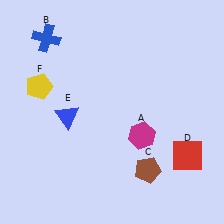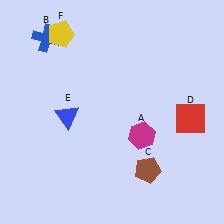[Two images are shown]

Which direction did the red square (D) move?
The red square (D) moved up.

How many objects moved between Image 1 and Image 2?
2 objects moved between the two images.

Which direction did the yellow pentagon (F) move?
The yellow pentagon (F) moved up.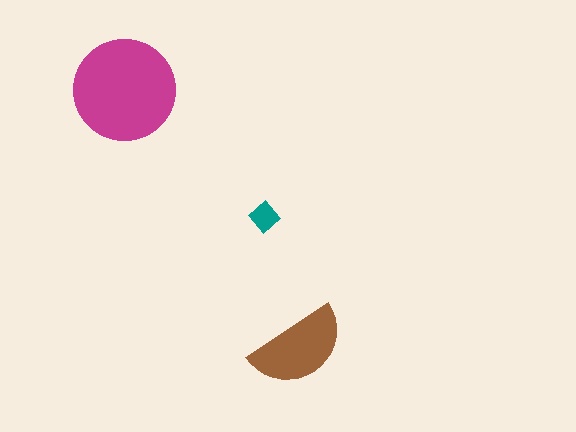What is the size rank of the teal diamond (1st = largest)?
3rd.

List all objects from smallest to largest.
The teal diamond, the brown semicircle, the magenta circle.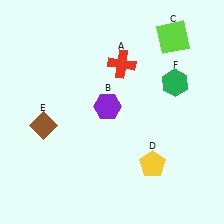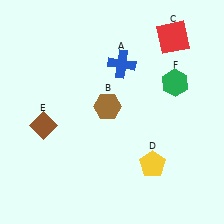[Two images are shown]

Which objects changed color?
A changed from red to blue. B changed from purple to brown. C changed from lime to red.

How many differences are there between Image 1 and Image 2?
There are 3 differences between the two images.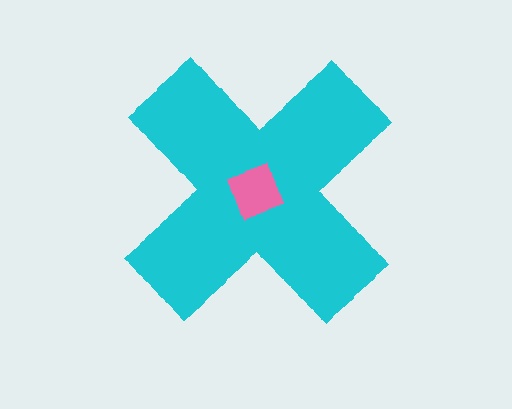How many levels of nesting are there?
2.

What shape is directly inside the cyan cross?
The pink square.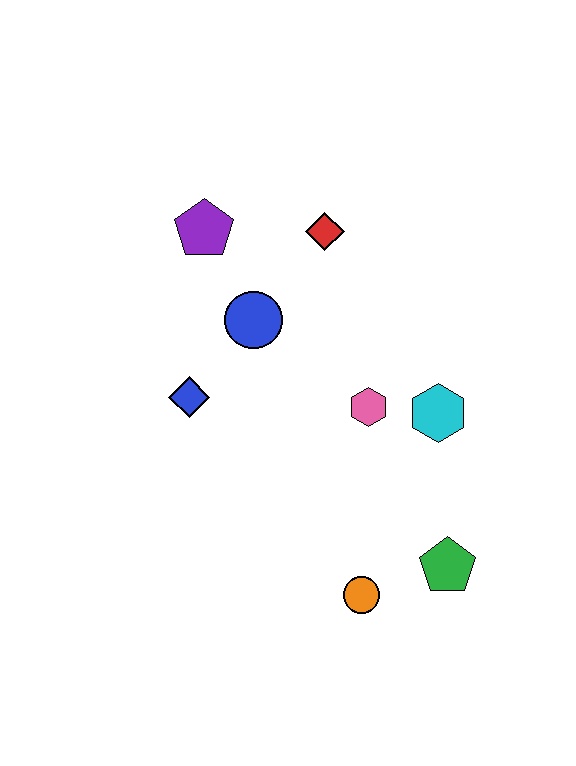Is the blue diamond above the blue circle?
No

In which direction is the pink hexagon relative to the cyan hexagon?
The pink hexagon is to the left of the cyan hexagon.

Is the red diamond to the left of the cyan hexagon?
Yes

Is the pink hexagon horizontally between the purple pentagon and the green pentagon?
Yes